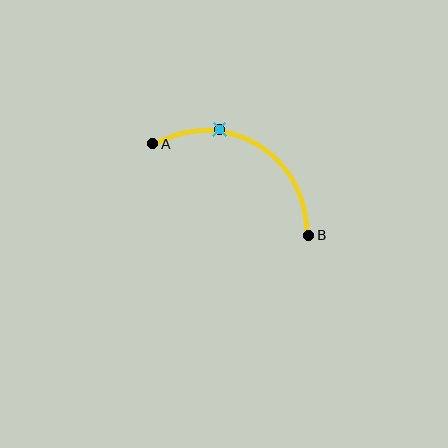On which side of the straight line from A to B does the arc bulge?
The arc bulges above the straight line connecting A and B.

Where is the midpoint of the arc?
The arc midpoint is the point on the curve farthest from the straight line joining A and B. It sits above that line.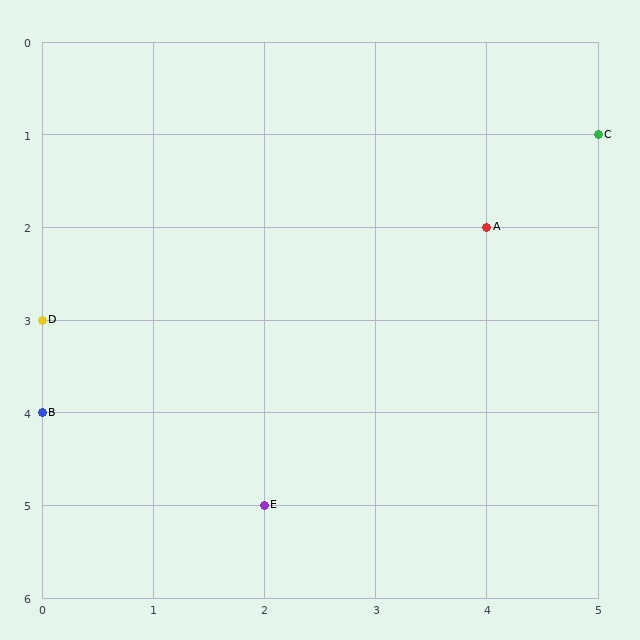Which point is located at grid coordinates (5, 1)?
Point C is at (5, 1).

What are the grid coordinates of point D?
Point D is at grid coordinates (0, 3).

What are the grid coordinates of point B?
Point B is at grid coordinates (0, 4).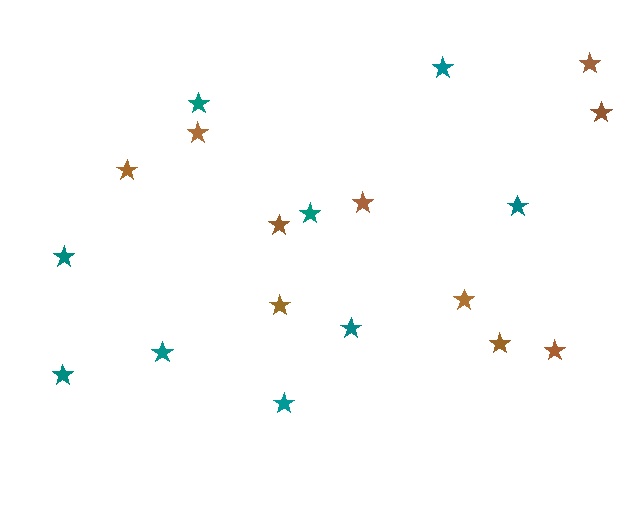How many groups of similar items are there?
There are 2 groups: one group of teal stars (9) and one group of brown stars (10).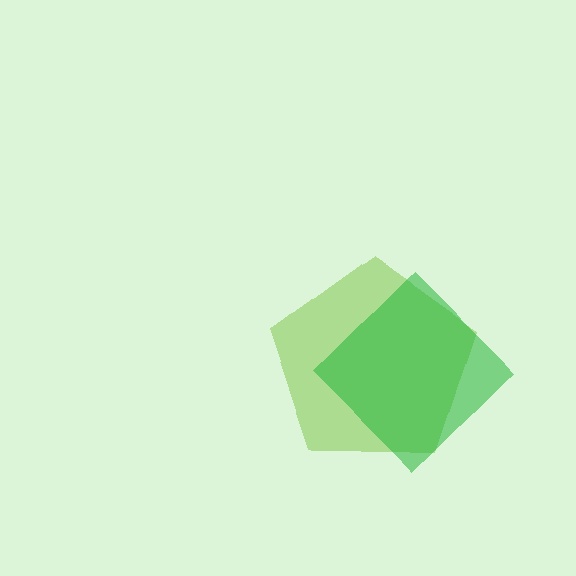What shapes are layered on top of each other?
The layered shapes are: a lime pentagon, a green diamond.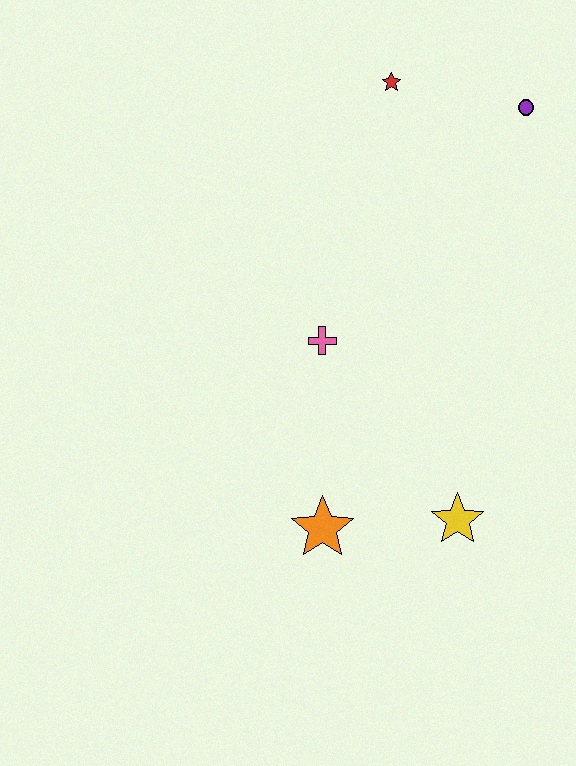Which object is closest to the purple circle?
The red star is closest to the purple circle.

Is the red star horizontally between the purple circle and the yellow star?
No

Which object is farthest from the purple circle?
The orange star is farthest from the purple circle.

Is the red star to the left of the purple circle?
Yes